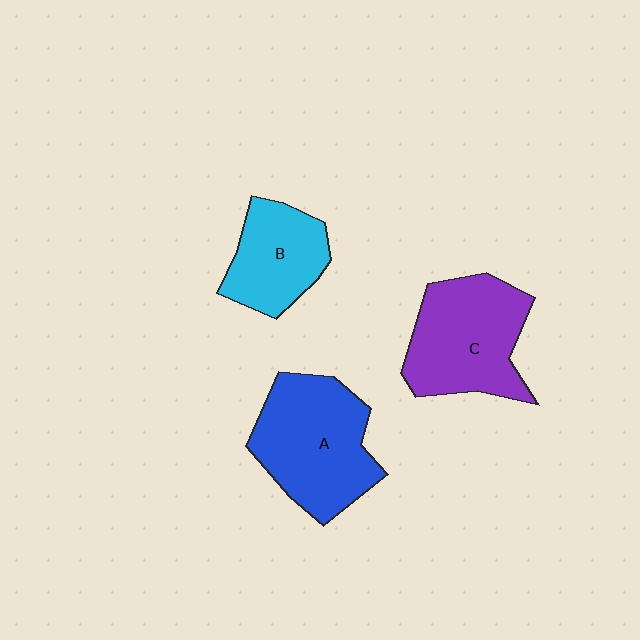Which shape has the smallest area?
Shape B (cyan).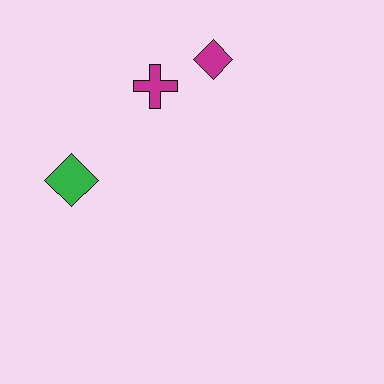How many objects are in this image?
There are 3 objects.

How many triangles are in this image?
There are no triangles.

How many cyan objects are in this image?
There are no cyan objects.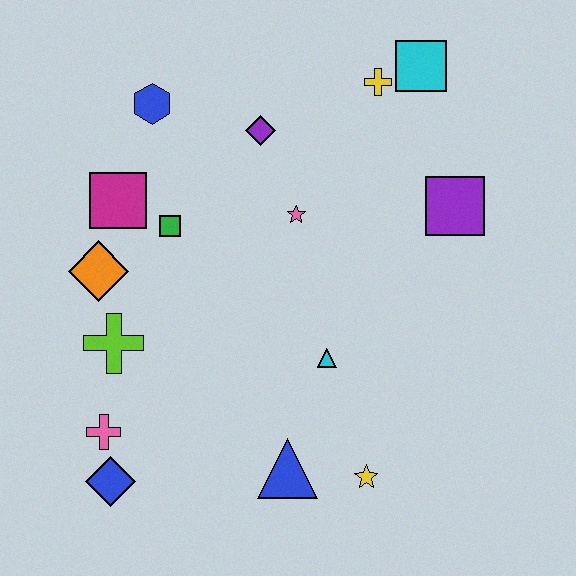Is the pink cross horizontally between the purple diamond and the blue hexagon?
No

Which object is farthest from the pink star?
The blue diamond is farthest from the pink star.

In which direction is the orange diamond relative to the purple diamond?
The orange diamond is to the left of the purple diamond.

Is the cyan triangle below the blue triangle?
No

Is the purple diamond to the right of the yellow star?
No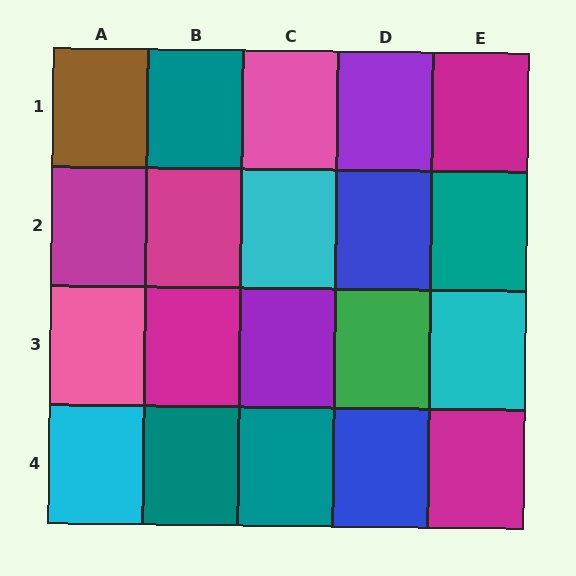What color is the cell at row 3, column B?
Magenta.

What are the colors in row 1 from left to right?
Brown, teal, pink, purple, magenta.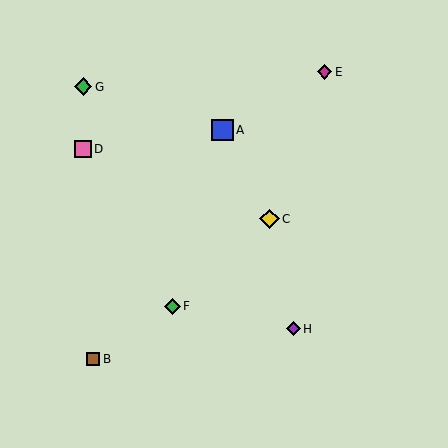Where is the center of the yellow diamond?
The center of the yellow diamond is at (269, 219).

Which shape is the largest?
The blue square (labeled A) is the largest.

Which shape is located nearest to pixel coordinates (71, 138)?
The pink square (labeled D) at (83, 149) is nearest to that location.